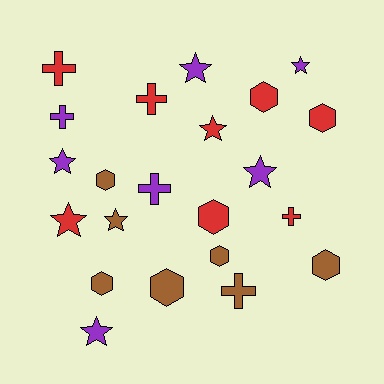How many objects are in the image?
There are 22 objects.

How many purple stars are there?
There are 5 purple stars.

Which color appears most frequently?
Red, with 8 objects.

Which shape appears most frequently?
Hexagon, with 8 objects.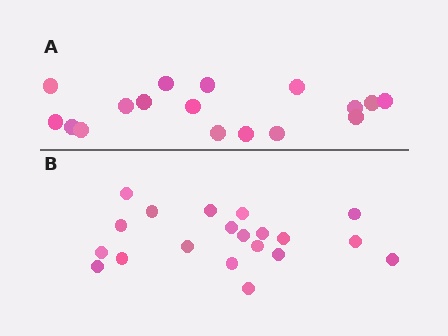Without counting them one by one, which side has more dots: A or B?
Region B (the bottom region) has more dots.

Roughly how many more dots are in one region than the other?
Region B has just a few more — roughly 2 or 3 more dots than region A.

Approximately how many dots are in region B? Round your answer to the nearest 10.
About 20 dots.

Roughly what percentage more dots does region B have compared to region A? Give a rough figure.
About 20% more.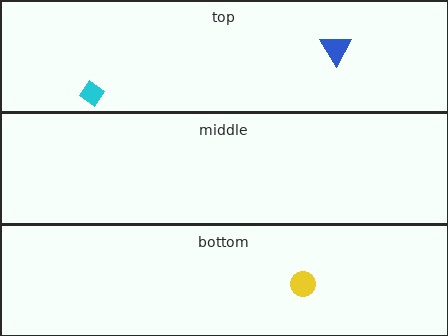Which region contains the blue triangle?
The top region.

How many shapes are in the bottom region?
1.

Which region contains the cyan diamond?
The top region.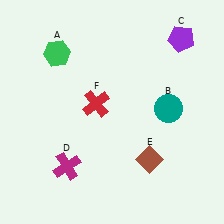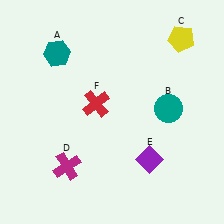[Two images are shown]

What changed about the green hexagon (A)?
In Image 1, A is green. In Image 2, it changed to teal.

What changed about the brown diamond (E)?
In Image 1, E is brown. In Image 2, it changed to purple.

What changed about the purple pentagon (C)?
In Image 1, C is purple. In Image 2, it changed to yellow.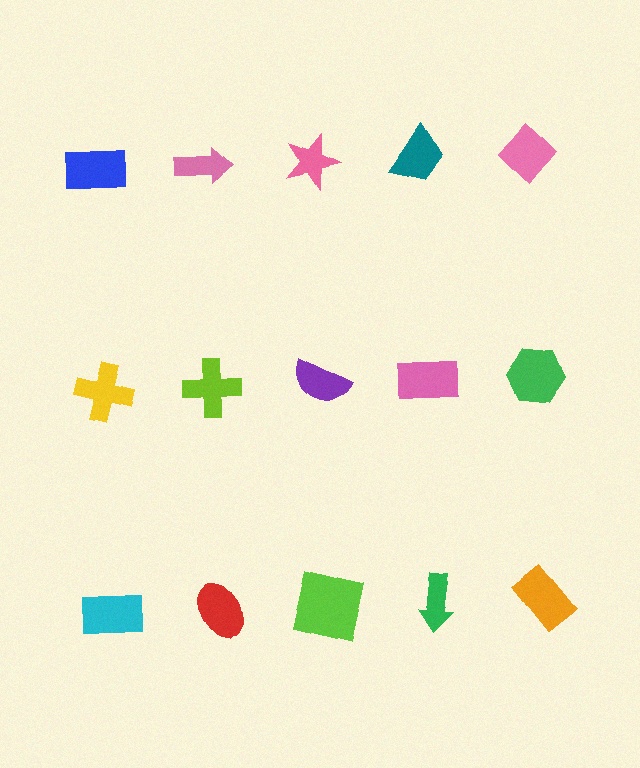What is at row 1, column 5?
A pink diamond.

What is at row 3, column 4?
A green arrow.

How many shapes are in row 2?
5 shapes.